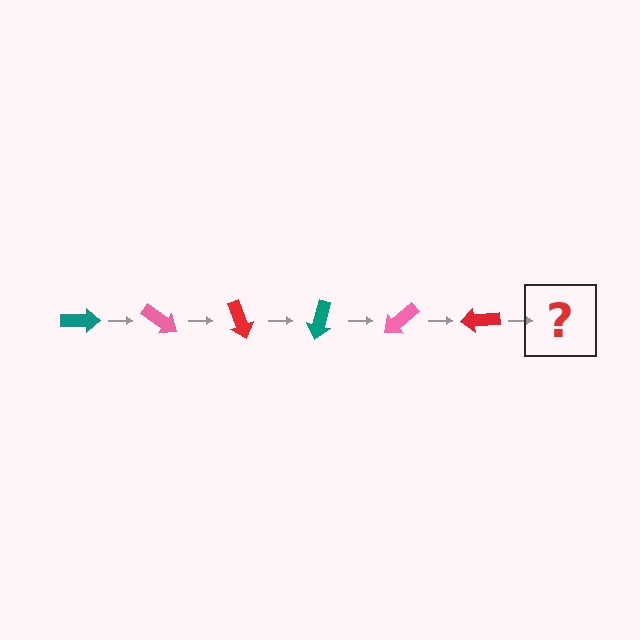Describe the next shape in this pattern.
It should be a teal arrow, rotated 210 degrees from the start.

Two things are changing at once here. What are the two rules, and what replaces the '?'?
The two rules are that it rotates 35 degrees each step and the color cycles through teal, pink, and red. The '?' should be a teal arrow, rotated 210 degrees from the start.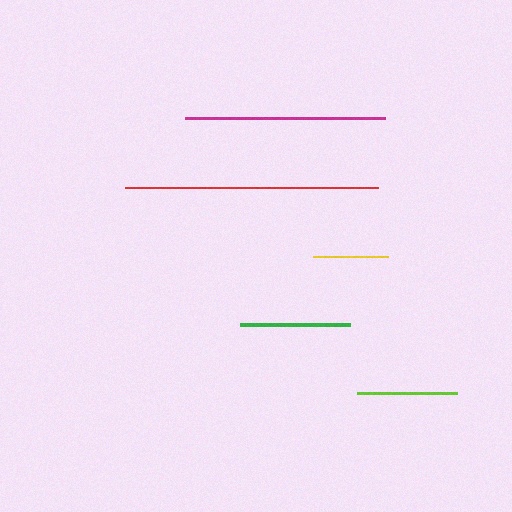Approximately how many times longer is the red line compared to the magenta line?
The red line is approximately 1.3 times the length of the magenta line.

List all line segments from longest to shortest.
From longest to shortest: red, magenta, green, lime, yellow.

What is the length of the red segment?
The red segment is approximately 253 pixels long.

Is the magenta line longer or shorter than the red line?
The red line is longer than the magenta line.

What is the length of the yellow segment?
The yellow segment is approximately 75 pixels long.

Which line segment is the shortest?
The yellow line is the shortest at approximately 75 pixels.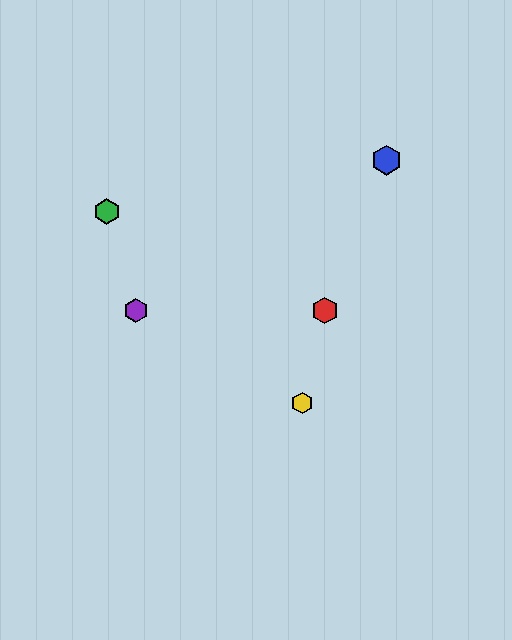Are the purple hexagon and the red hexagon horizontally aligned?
Yes, both are at y≈311.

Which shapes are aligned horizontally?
The red hexagon, the purple hexagon are aligned horizontally.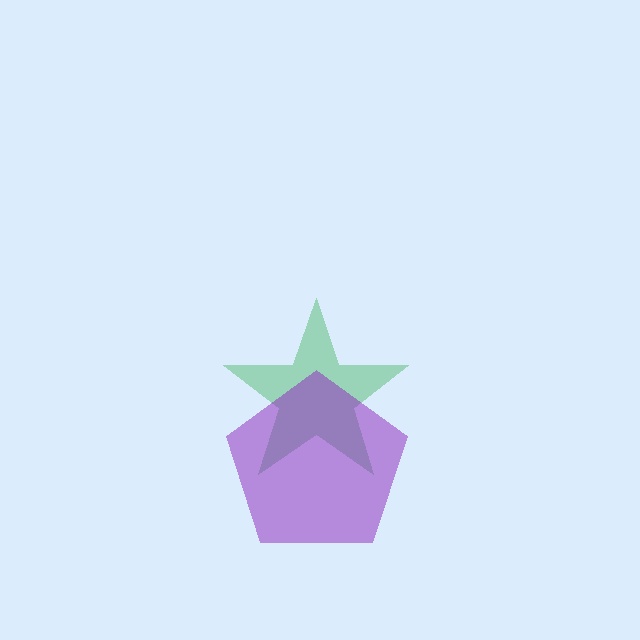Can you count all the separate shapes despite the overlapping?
Yes, there are 2 separate shapes.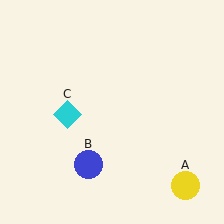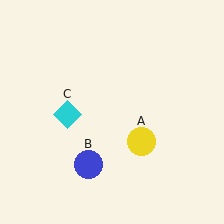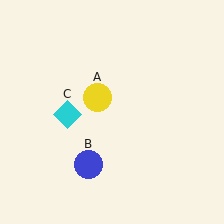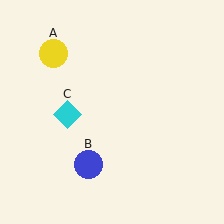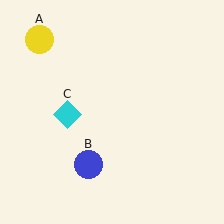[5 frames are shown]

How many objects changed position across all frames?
1 object changed position: yellow circle (object A).